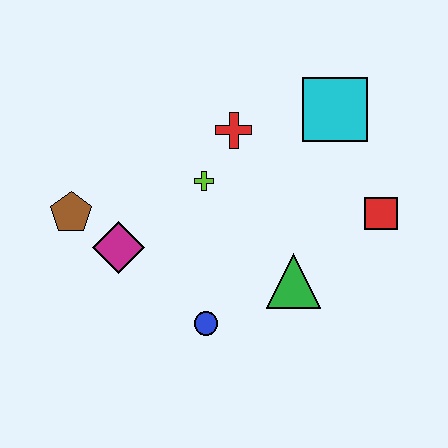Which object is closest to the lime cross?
The red cross is closest to the lime cross.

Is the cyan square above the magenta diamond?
Yes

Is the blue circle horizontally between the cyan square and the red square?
No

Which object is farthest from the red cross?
The blue circle is farthest from the red cross.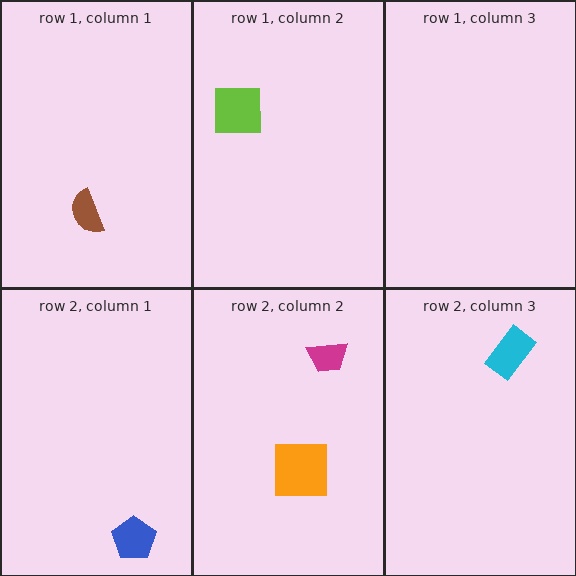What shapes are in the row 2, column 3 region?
The cyan rectangle.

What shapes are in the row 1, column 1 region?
The brown semicircle.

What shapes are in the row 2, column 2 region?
The orange square, the magenta trapezoid.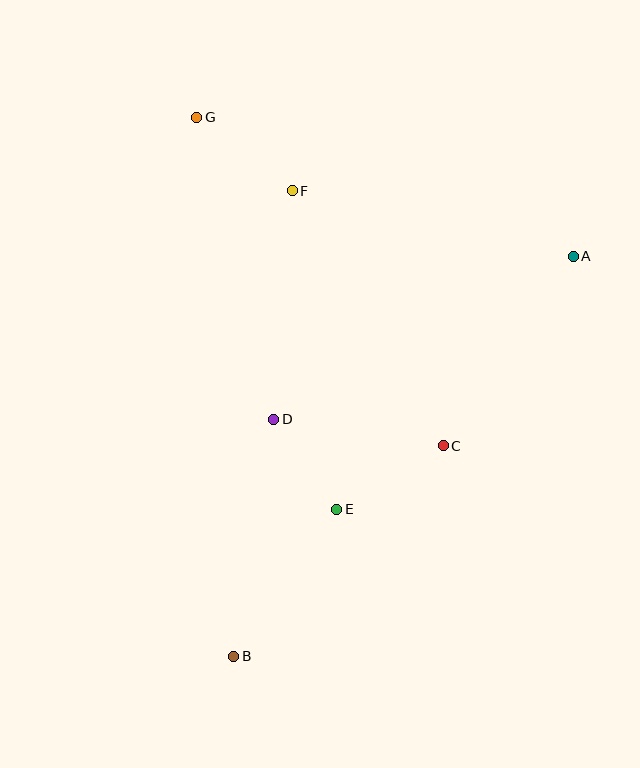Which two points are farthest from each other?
Points B and G are farthest from each other.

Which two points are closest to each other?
Points D and E are closest to each other.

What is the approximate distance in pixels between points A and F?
The distance between A and F is approximately 288 pixels.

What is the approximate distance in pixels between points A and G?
The distance between A and G is approximately 401 pixels.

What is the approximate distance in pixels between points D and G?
The distance between D and G is approximately 312 pixels.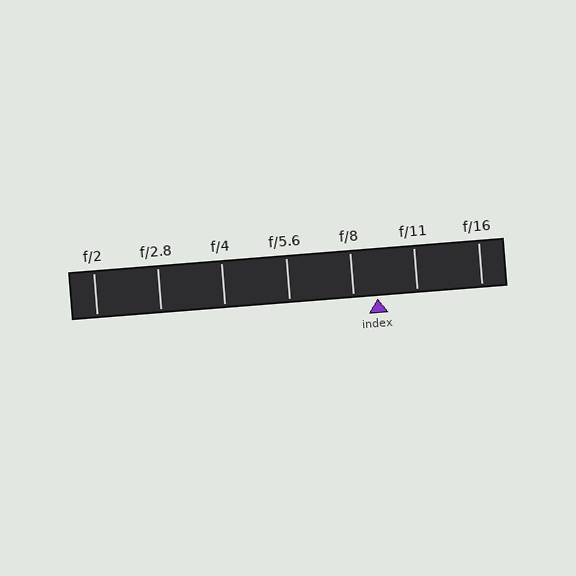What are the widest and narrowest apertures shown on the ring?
The widest aperture shown is f/2 and the narrowest is f/16.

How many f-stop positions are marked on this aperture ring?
There are 7 f-stop positions marked.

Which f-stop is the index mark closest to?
The index mark is closest to f/8.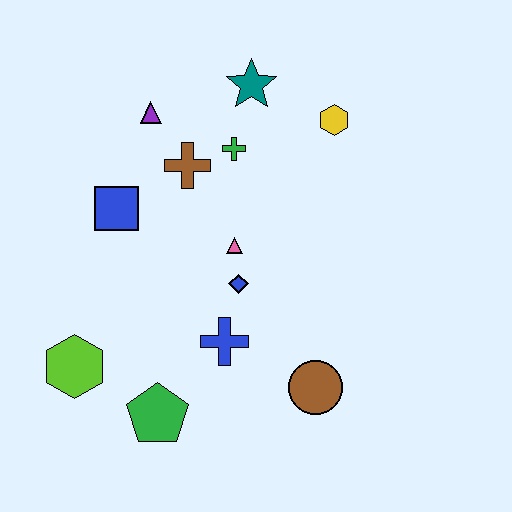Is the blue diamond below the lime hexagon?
No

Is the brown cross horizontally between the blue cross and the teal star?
No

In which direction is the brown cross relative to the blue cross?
The brown cross is above the blue cross.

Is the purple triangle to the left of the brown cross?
Yes